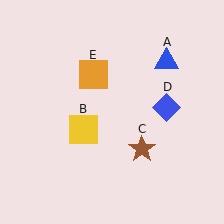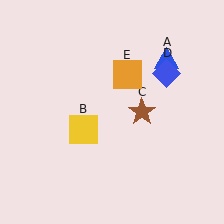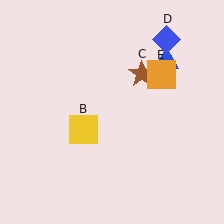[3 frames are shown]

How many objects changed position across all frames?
3 objects changed position: brown star (object C), blue diamond (object D), orange square (object E).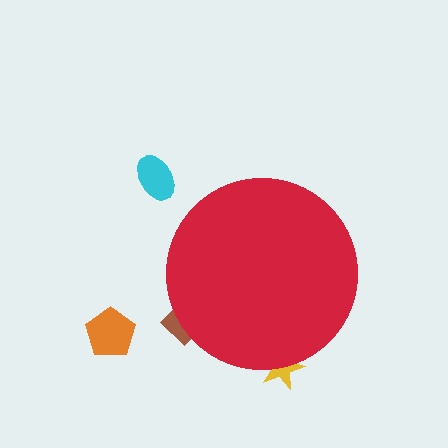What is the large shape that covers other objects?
A red circle.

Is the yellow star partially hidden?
Yes, the yellow star is partially hidden behind the red circle.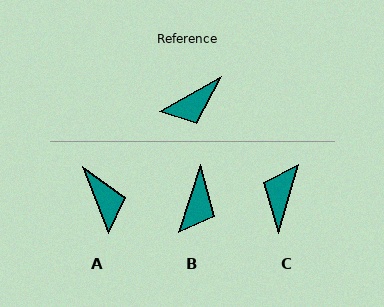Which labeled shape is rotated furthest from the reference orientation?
C, about 136 degrees away.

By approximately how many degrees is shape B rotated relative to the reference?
Approximately 43 degrees counter-clockwise.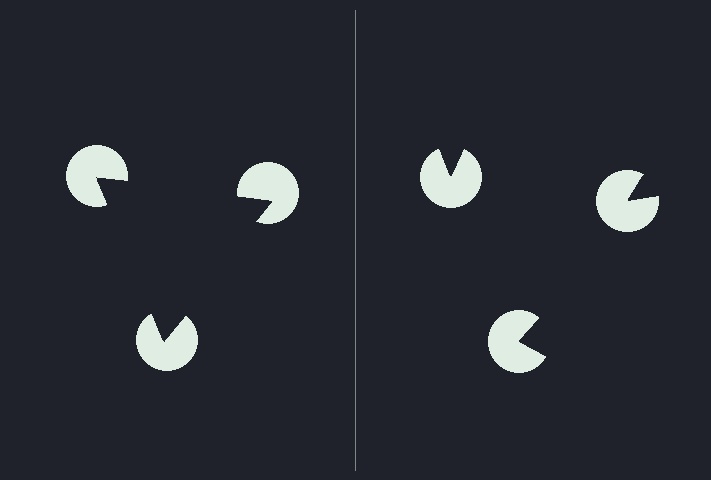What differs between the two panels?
The pac-man discs are positioned identically on both sides; only the wedge orientations differ. On the left they align to a triangle; on the right they are misaligned.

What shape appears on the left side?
An illusory triangle.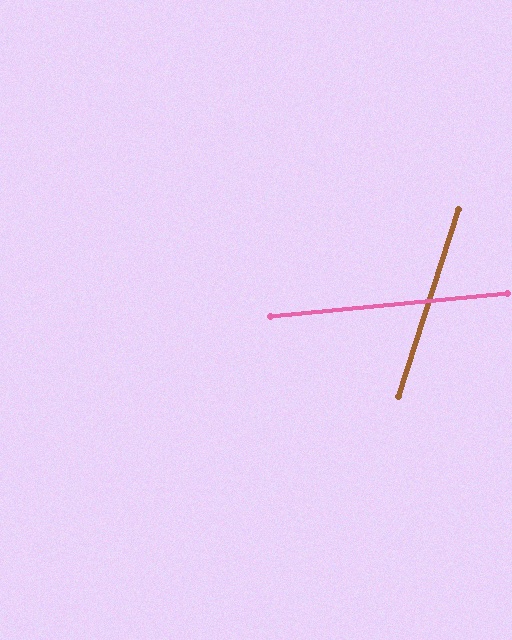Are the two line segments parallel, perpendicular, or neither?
Neither parallel nor perpendicular — they differ by about 67°.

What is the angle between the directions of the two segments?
Approximately 67 degrees.